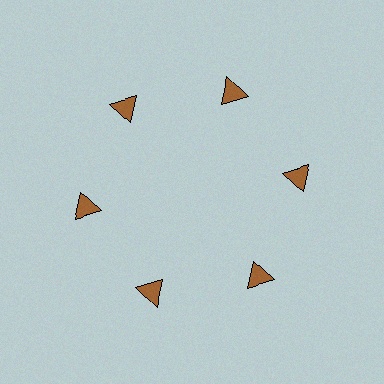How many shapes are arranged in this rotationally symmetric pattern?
There are 6 shapes, arranged in 6 groups of 1.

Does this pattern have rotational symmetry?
Yes, this pattern has 6-fold rotational symmetry. It looks the same after rotating 60 degrees around the center.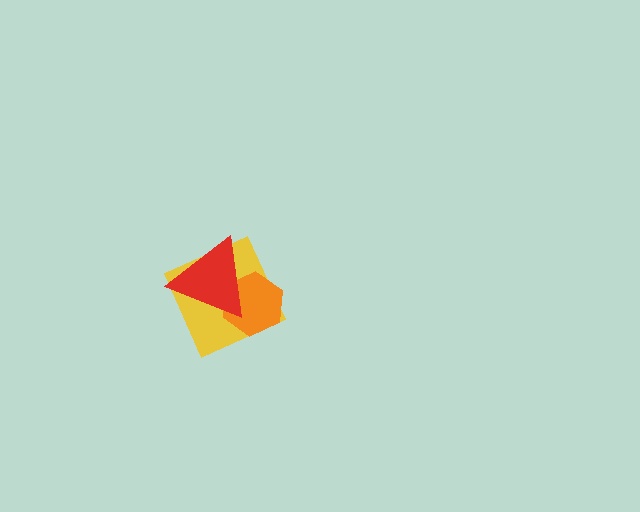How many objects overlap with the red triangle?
2 objects overlap with the red triangle.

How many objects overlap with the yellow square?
2 objects overlap with the yellow square.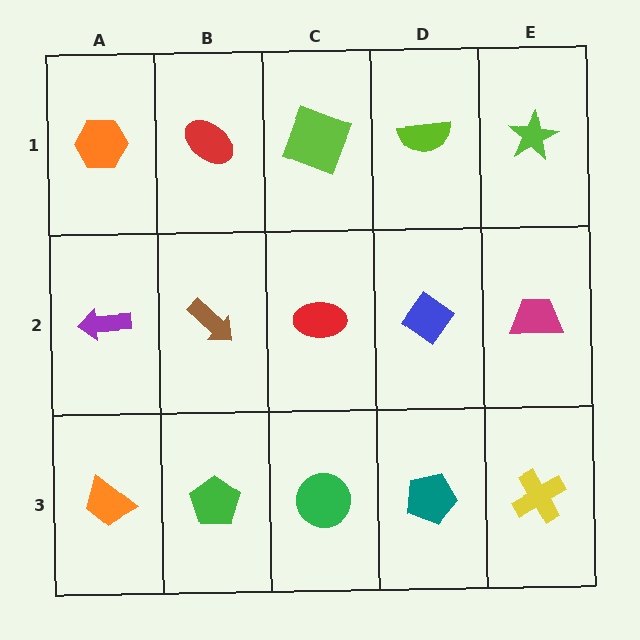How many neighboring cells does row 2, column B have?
4.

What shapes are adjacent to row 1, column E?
A magenta trapezoid (row 2, column E), a lime semicircle (row 1, column D).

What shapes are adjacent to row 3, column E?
A magenta trapezoid (row 2, column E), a teal pentagon (row 3, column D).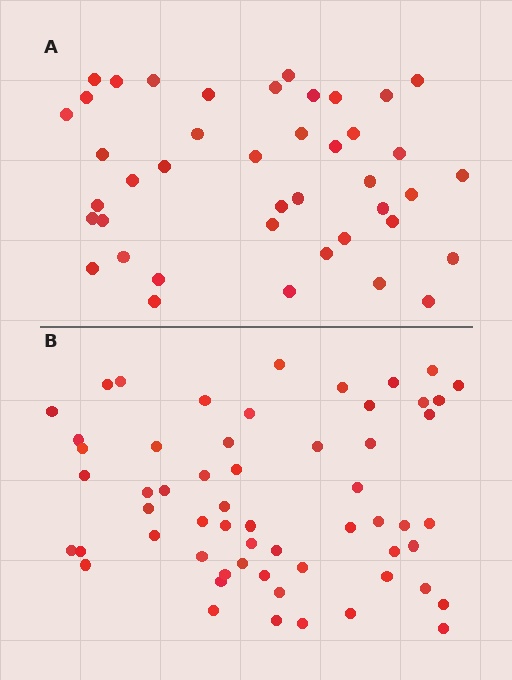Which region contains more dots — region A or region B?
Region B (the bottom region) has more dots.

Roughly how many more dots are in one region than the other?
Region B has approximately 15 more dots than region A.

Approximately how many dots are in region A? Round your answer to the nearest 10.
About 40 dots. (The exact count is 42, which rounds to 40.)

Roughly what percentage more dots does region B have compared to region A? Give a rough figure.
About 40% more.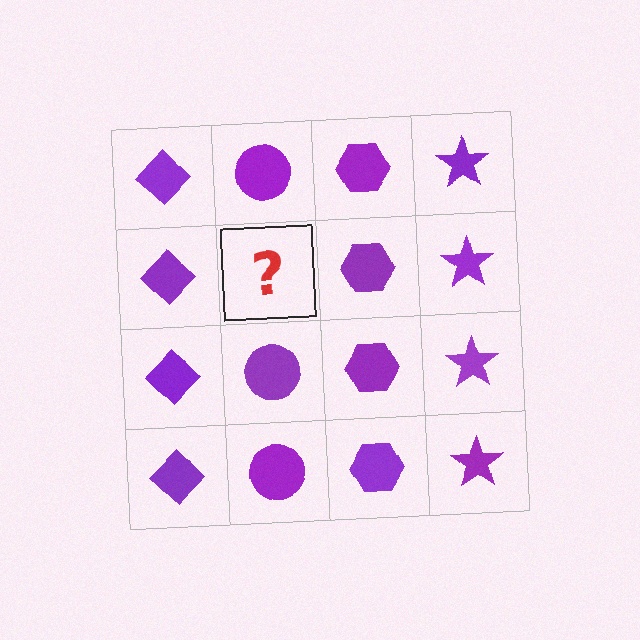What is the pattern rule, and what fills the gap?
The rule is that each column has a consistent shape. The gap should be filled with a purple circle.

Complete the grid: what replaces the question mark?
The question mark should be replaced with a purple circle.